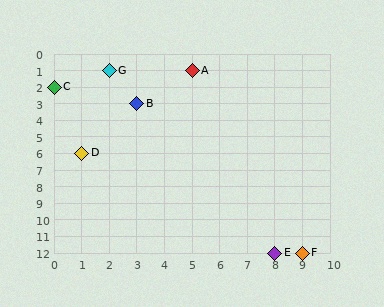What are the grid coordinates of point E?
Point E is at grid coordinates (8, 12).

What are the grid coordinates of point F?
Point F is at grid coordinates (9, 12).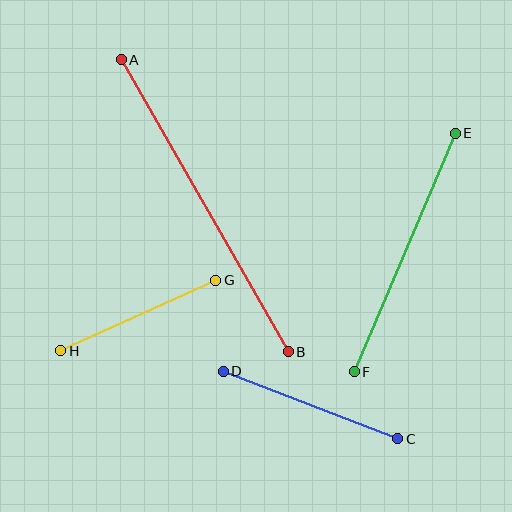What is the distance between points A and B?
The distance is approximately 336 pixels.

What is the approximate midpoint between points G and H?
The midpoint is at approximately (138, 315) pixels.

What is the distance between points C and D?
The distance is approximately 187 pixels.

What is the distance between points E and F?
The distance is approximately 259 pixels.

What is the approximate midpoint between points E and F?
The midpoint is at approximately (405, 252) pixels.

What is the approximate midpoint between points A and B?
The midpoint is at approximately (205, 206) pixels.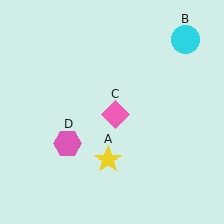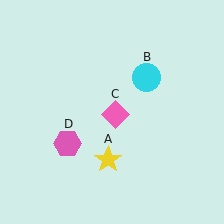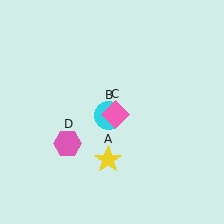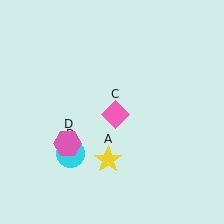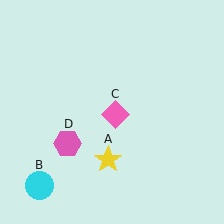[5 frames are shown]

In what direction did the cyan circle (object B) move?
The cyan circle (object B) moved down and to the left.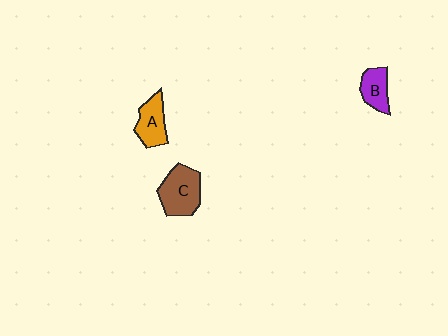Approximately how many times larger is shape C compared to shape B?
Approximately 1.6 times.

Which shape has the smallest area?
Shape B (purple).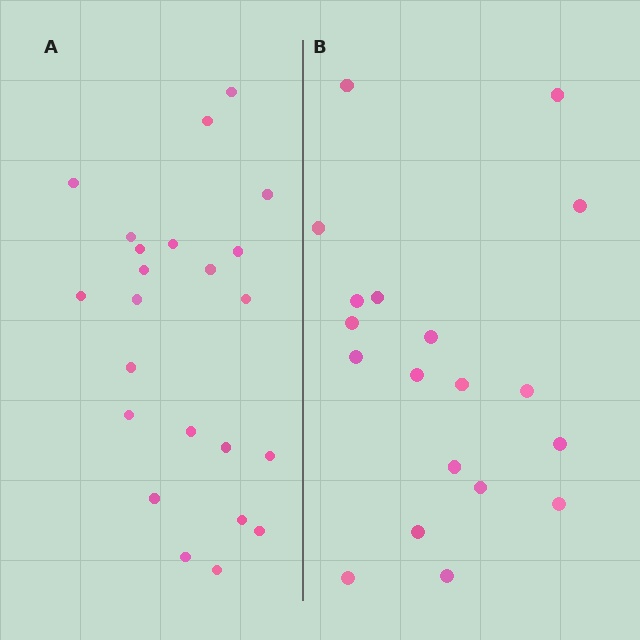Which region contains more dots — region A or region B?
Region A (the left region) has more dots.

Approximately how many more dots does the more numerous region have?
Region A has about 4 more dots than region B.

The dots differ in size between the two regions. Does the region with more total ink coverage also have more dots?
No. Region B has more total ink coverage because its dots are larger, but region A actually contains more individual dots. Total area can be misleading — the number of items is what matters here.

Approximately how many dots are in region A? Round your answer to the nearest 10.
About 20 dots. (The exact count is 23, which rounds to 20.)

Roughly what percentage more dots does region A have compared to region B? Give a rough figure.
About 20% more.